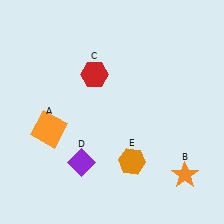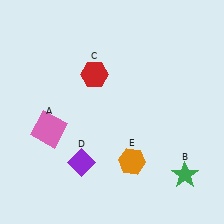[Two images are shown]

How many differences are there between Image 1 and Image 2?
There are 2 differences between the two images.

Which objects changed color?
A changed from orange to pink. B changed from orange to green.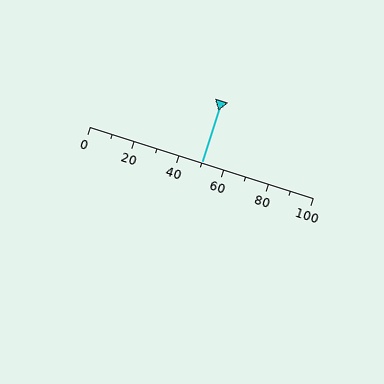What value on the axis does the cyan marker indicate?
The marker indicates approximately 50.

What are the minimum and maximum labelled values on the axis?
The axis runs from 0 to 100.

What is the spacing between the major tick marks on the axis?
The major ticks are spaced 20 apart.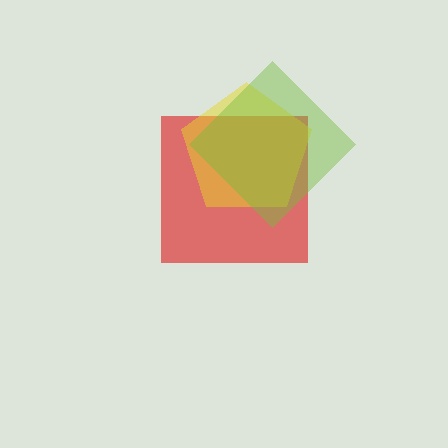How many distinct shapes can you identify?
There are 3 distinct shapes: a red square, a yellow pentagon, a lime diamond.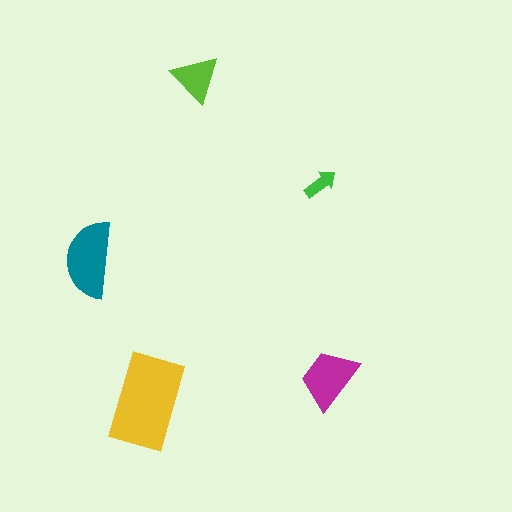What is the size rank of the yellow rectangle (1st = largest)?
1st.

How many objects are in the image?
There are 5 objects in the image.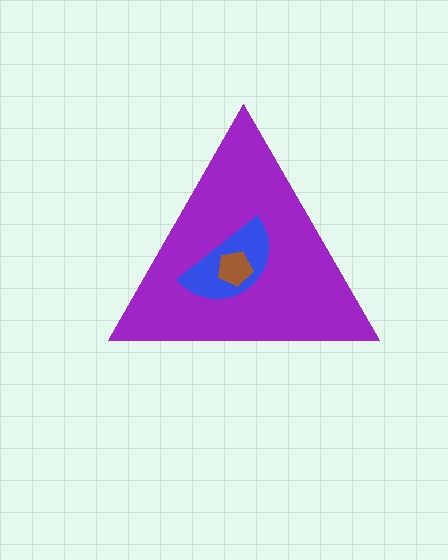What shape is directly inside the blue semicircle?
The brown pentagon.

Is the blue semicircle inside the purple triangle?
Yes.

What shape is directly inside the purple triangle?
The blue semicircle.